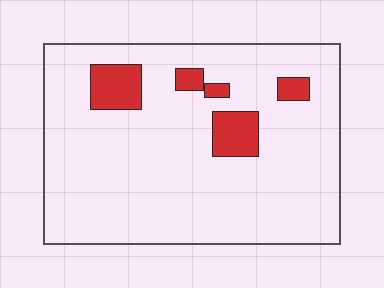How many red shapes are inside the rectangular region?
5.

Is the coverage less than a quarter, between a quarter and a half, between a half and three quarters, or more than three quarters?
Less than a quarter.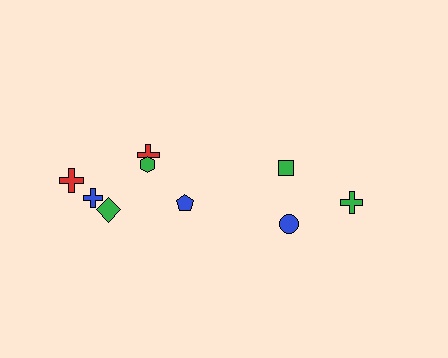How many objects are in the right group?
There are 3 objects.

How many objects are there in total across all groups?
There are 9 objects.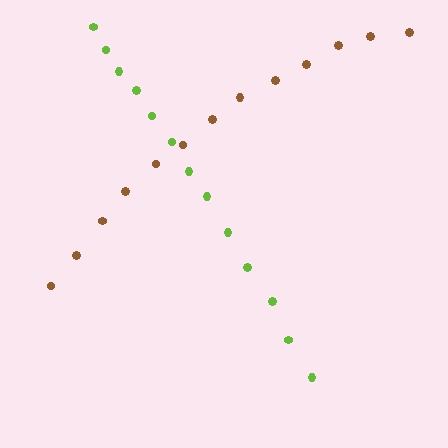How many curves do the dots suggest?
There are 2 distinct paths.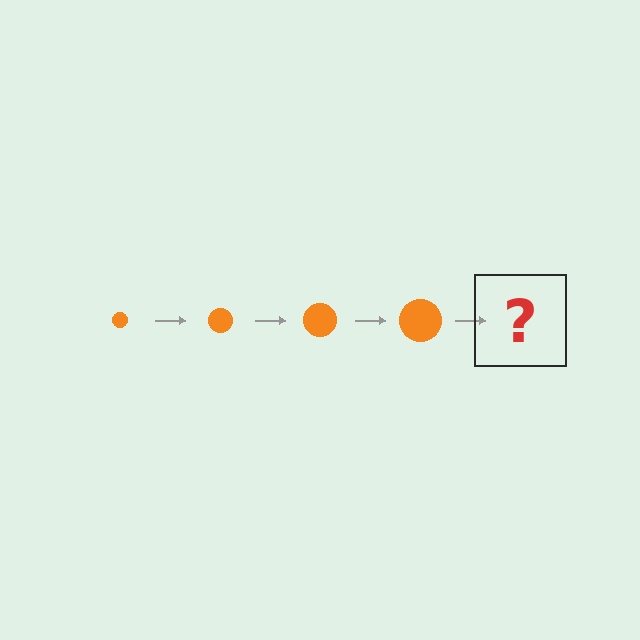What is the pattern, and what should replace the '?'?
The pattern is that the circle gets progressively larger each step. The '?' should be an orange circle, larger than the previous one.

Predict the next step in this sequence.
The next step is an orange circle, larger than the previous one.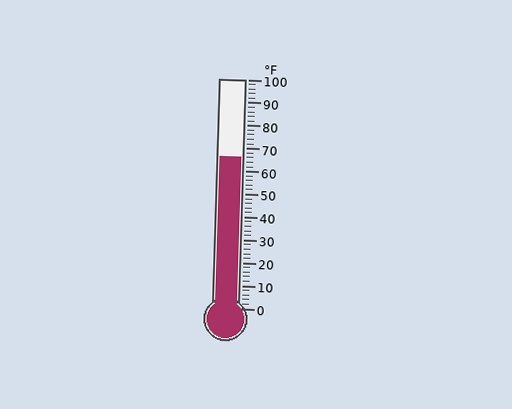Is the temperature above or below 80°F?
The temperature is below 80°F.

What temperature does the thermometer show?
The thermometer shows approximately 66°F.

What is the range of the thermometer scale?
The thermometer scale ranges from 0°F to 100°F.